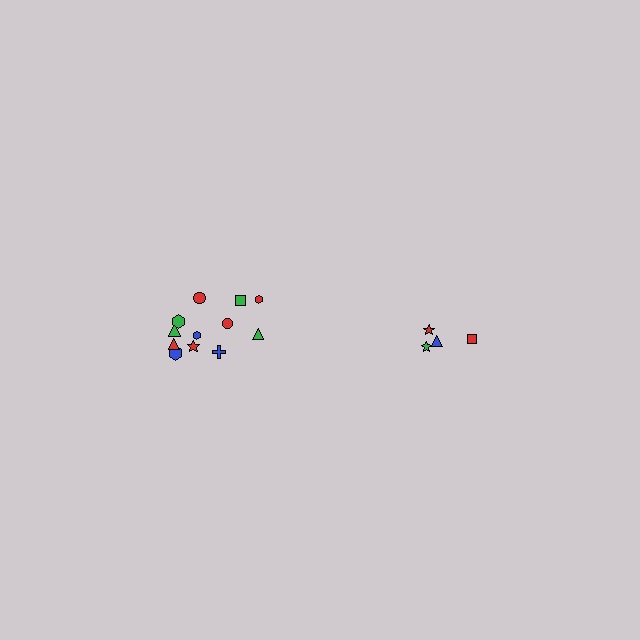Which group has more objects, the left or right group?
The left group.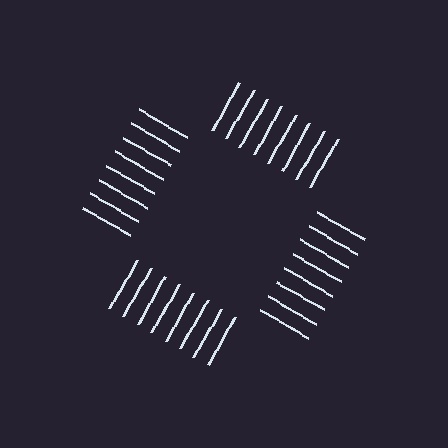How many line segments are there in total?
32 — 8 along each of the 4 edges.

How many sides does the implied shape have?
4 sides — the line-ends trace a square.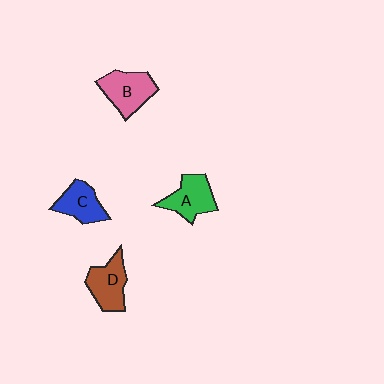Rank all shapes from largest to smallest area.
From largest to smallest: B (pink), D (brown), A (green), C (blue).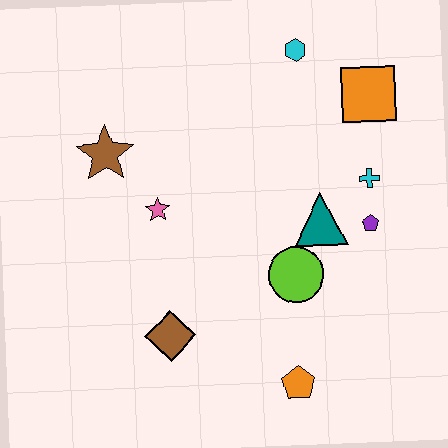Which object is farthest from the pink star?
The orange square is farthest from the pink star.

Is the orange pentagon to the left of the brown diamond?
No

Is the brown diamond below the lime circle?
Yes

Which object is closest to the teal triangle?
The purple pentagon is closest to the teal triangle.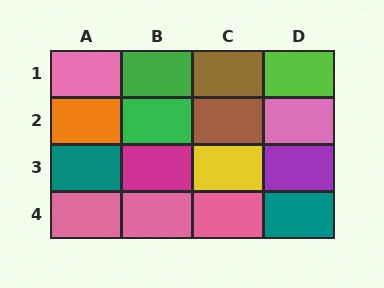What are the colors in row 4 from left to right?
Pink, pink, pink, teal.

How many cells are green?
2 cells are green.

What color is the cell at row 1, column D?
Lime.